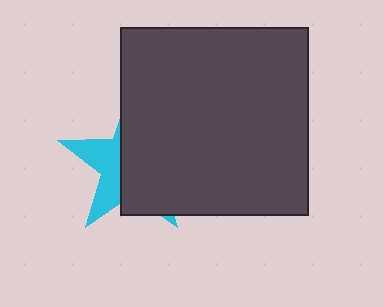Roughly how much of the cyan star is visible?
A small part of it is visible (roughly 35%).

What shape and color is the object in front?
The object in front is a dark gray square.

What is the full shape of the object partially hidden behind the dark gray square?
The partially hidden object is a cyan star.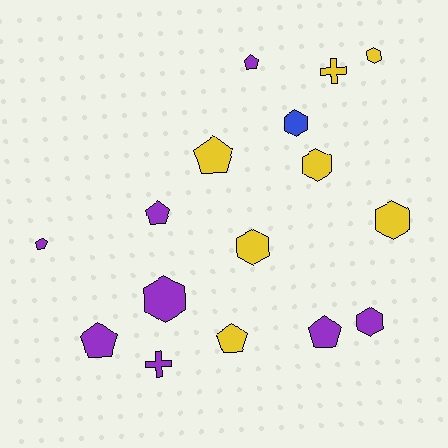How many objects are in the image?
There are 16 objects.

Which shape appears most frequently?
Pentagon, with 7 objects.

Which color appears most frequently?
Purple, with 8 objects.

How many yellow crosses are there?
There is 1 yellow cross.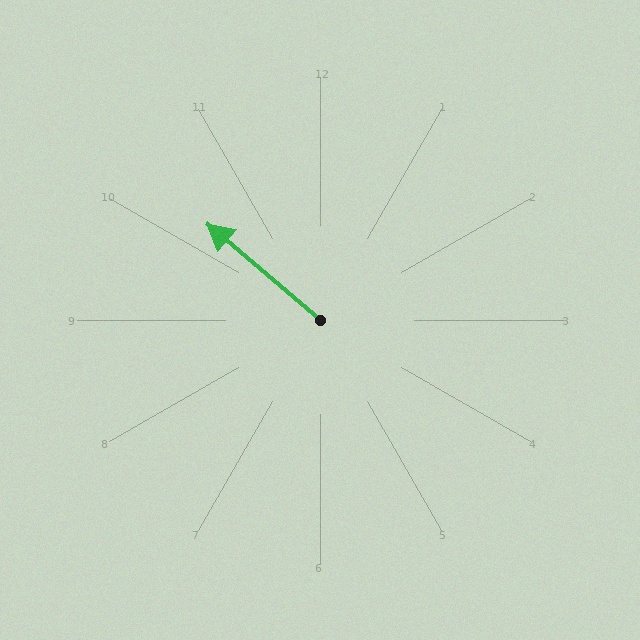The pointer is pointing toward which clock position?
Roughly 10 o'clock.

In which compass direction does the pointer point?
Northwest.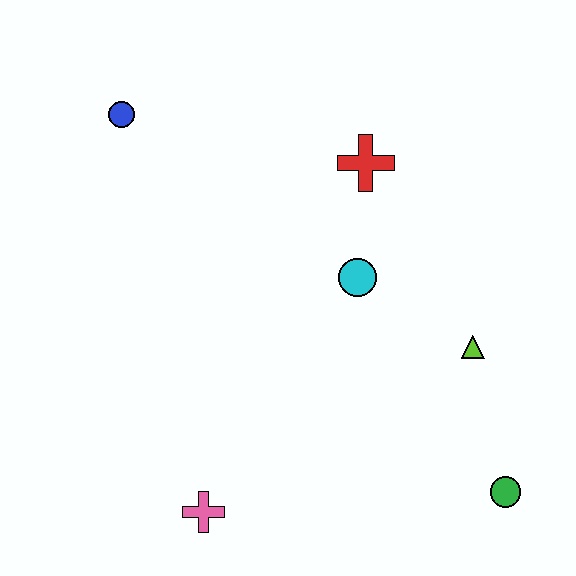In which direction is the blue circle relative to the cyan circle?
The blue circle is to the left of the cyan circle.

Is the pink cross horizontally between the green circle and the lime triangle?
No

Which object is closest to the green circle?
The lime triangle is closest to the green circle.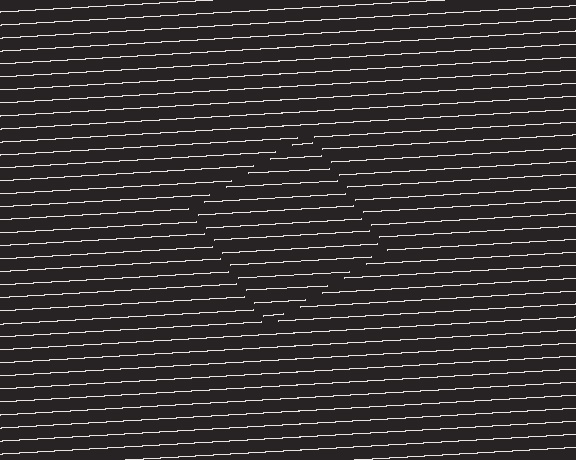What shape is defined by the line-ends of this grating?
An illusory square. The interior of the shape contains the same grating, shifted by half a period — the contour is defined by the phase discontinuity where line-ends from the inner and outer gratings abut.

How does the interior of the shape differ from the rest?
The interior of the shape contains the same grating, shifted by half a period — the contour is defined by the phase discontinuity where line-ends from the inner and outer gratings abut.